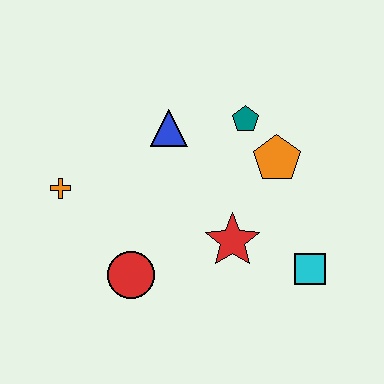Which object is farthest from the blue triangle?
The cyan square is farthest from the blue triangle.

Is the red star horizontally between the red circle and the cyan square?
Yes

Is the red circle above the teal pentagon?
No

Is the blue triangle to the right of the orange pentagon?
No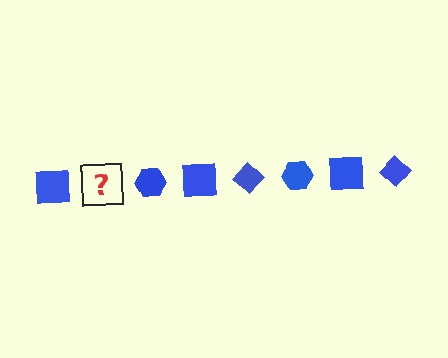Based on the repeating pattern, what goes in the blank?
The blank should be a blue diamond.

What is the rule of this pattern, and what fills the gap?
The rule is that the pattern cycles through square, diamond, hexagon shapes in blue. The gap should be filled with a blue diamond.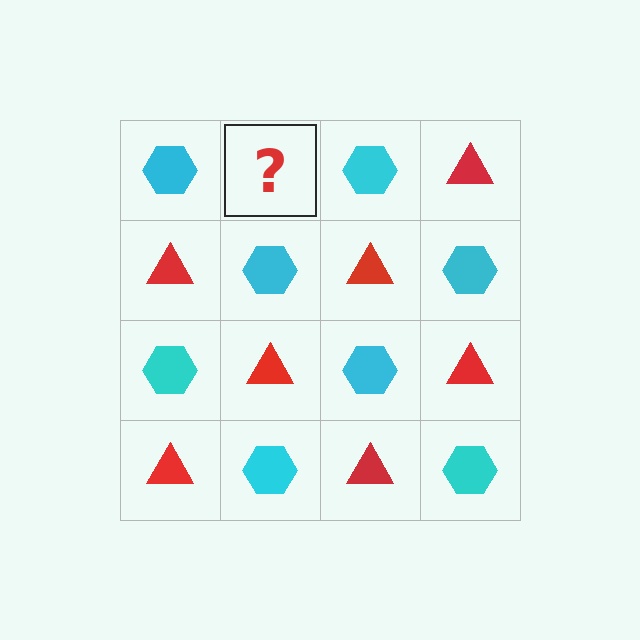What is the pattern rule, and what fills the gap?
The rule is that it alternates cyan hexagon and red triangle in a checkerboard pattern. The gap should be filled with a red triangle.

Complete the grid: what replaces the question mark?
The question mark should be replaced with a red triangle.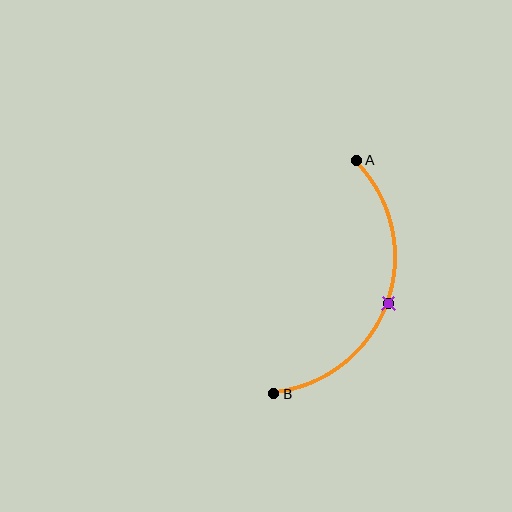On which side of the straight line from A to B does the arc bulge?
The arc bulges to the right of the straight line connecting A and B.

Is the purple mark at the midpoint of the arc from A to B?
Yes. The purple mark lies on the arc at equal arc-length from both A and B — it is the arc midpoint.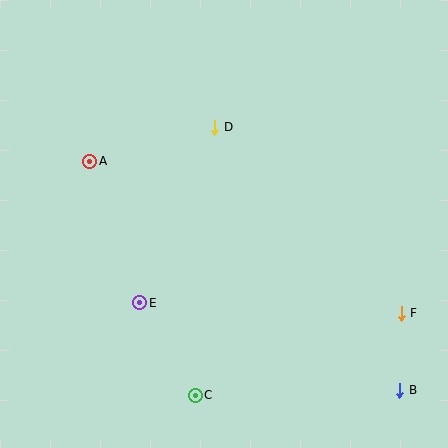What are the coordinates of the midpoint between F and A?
The midpoint between F and A is at (246, 237).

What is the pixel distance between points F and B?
The distance between F and B is 77 pixels.